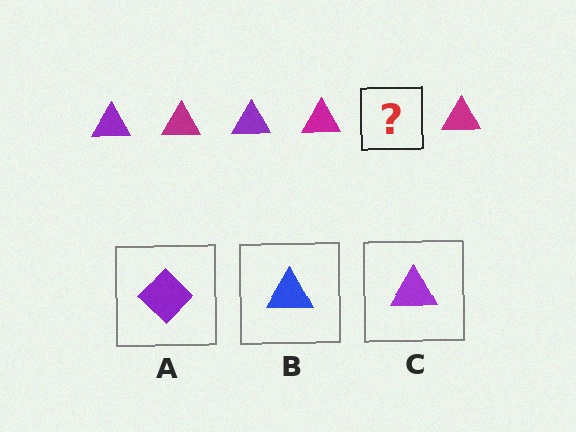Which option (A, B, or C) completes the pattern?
C.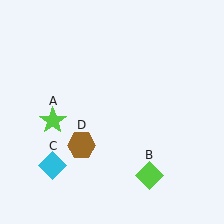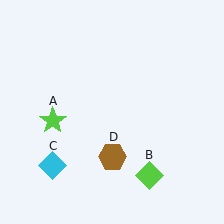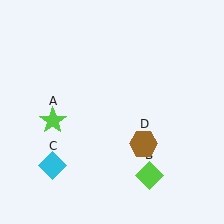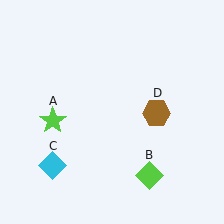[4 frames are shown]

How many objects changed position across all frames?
1 object changed position: brown hexagon (object D).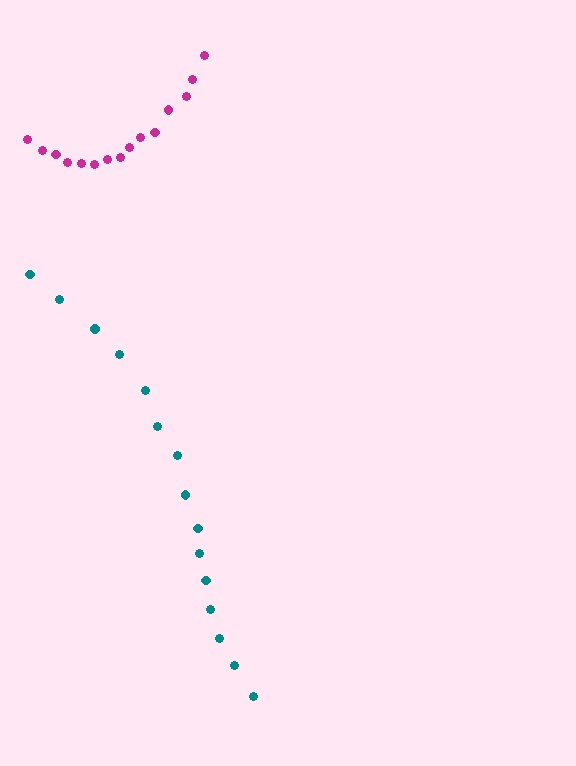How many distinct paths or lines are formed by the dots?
There are 2 distinct paths.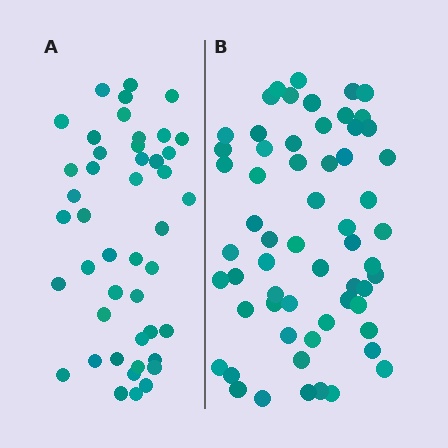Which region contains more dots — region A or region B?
Region B (the right region) has more dots.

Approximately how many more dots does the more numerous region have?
Region B has approximately 15 more dots than region A.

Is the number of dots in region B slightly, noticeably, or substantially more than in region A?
Region B has noticeably more, but not dramatically so. The ratio is roughly 1.3 to 1.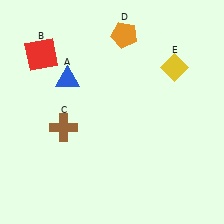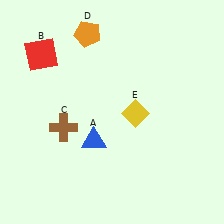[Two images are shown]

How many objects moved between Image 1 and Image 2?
3 objects moved between the two images.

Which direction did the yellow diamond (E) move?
The yellow diamond (E) moved down.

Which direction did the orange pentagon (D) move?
The orange pentagon (D) moved left.